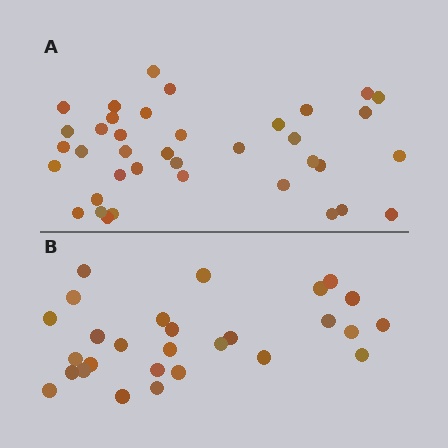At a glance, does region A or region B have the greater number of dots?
Region A (the top region) has more dots.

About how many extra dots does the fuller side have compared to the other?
Region A has roughly 10 or so more dots than region B.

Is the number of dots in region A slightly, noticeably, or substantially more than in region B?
Region A has noticeably more, but not dramatically so. The ratio is roughly 1.4 to 1.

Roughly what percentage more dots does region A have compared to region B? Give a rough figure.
About 35% more.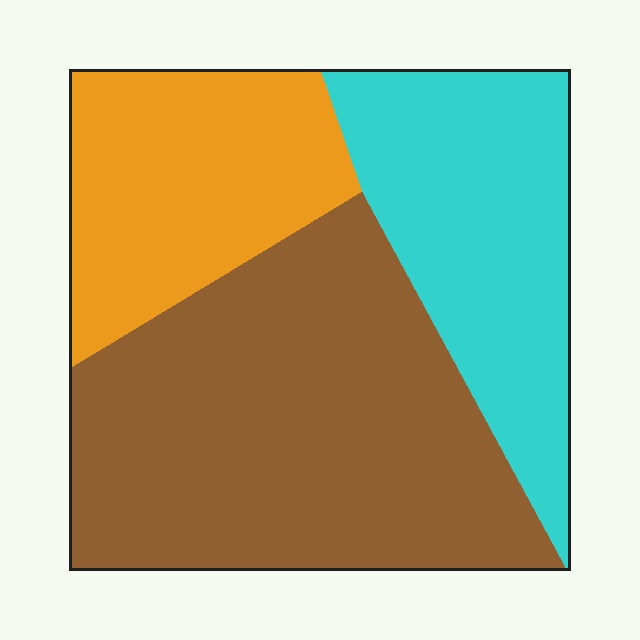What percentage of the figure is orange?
Orange takes up less than a quarter of the figure.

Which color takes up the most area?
Brown, at roughly 50%.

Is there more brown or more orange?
Brown.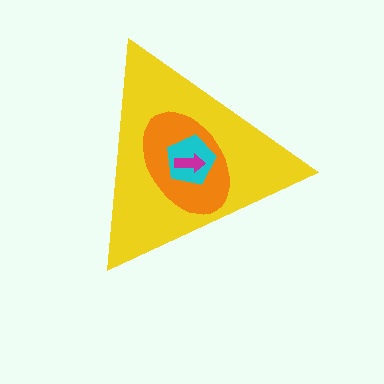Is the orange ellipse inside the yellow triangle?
Yes.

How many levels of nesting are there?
4.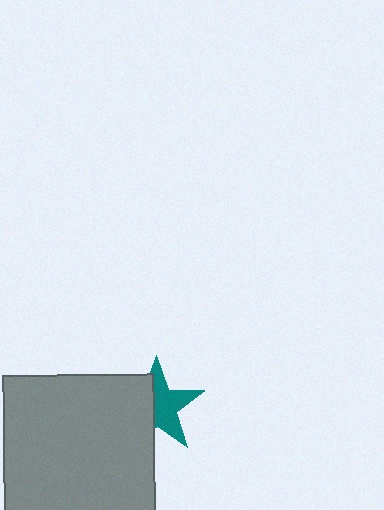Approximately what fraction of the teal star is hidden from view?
Roughly 45% of the teal star is hidden behind the gray square.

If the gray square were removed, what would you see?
You would see the complete teal star.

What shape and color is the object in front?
The object in front is a gray square.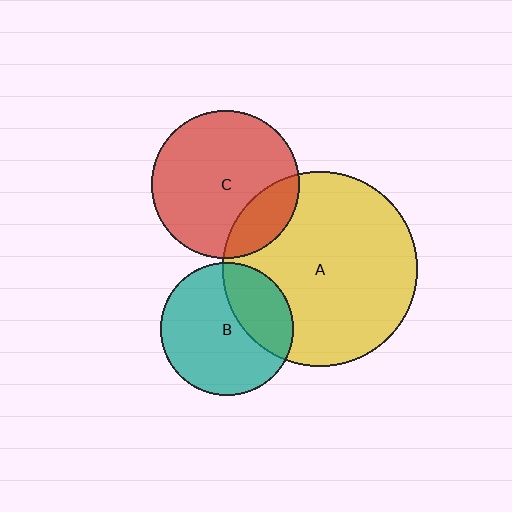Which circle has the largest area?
Circle A (yellow).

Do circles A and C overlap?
Yes.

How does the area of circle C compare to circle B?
Approximately 1.2 times.